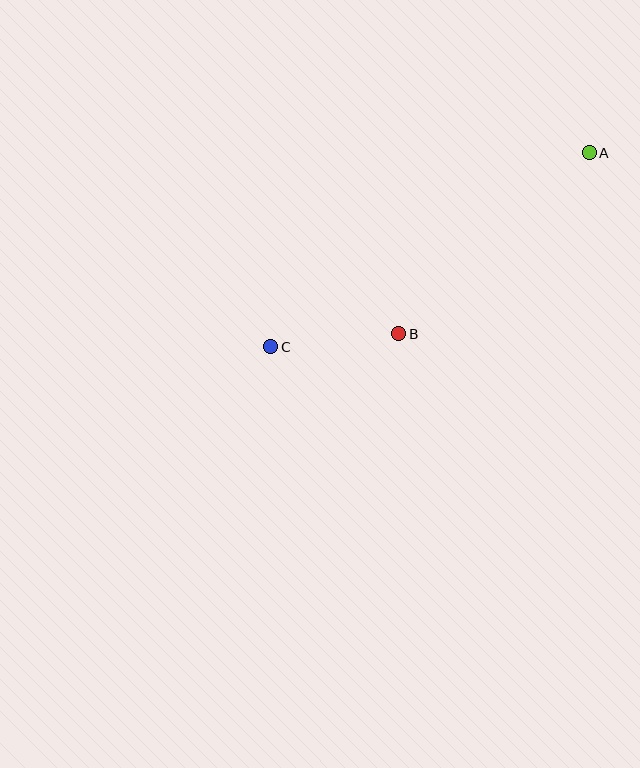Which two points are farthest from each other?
Points A and C are farthest from each other.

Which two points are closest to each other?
Points B and C are closest to each other.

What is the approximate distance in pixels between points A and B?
The distance between A and B is approximately 263 pixels.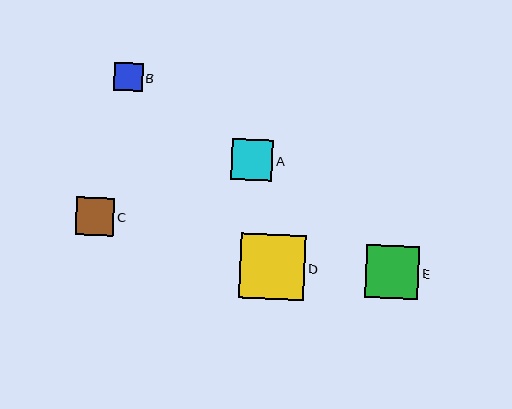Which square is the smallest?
Square B is the smallest with a size of approximately 28 pixels.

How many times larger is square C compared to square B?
Square C is approximately 1.3 times the size of square B.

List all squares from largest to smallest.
From largest to smallest: D, E, A, C, B.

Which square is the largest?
Square D is the largest with a size of approximately 65 pixels.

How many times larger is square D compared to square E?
Square D is approximately 1.2 times the size of square E.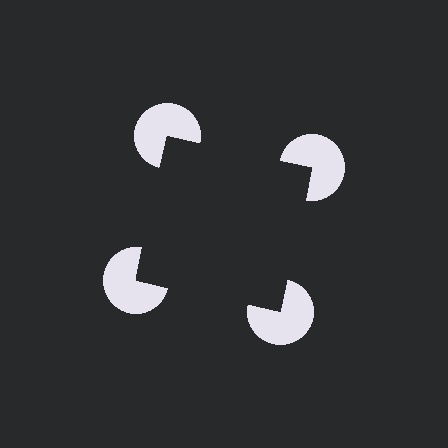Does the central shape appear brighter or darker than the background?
It typically appears slightly darker than the background, even though no actual brightness change is drawn.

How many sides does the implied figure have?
4 sides.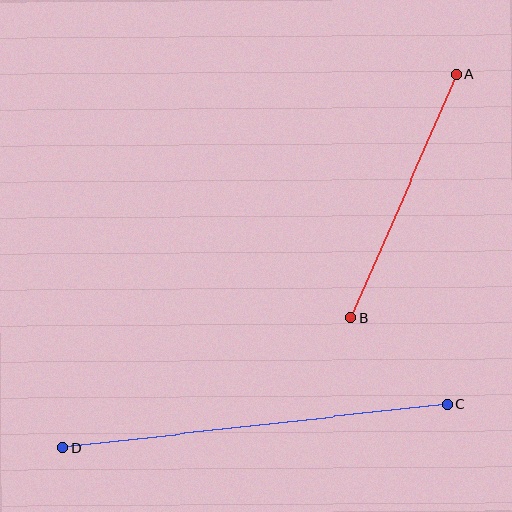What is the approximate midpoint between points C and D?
The midpoint is at approximately (255, 426) pixels.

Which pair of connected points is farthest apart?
Points C and D are farthest apart.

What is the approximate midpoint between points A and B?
The midpoint is at approximately (404, 196) pixels.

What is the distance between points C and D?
The distance is approximately 387 pixels.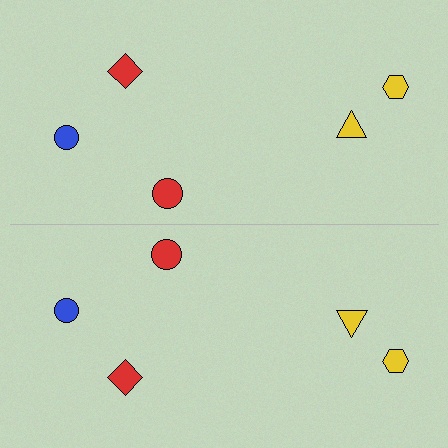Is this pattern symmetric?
Yes, this pattern has bilateral (reflection) symmetry.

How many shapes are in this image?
There are 10 shapes in this image.